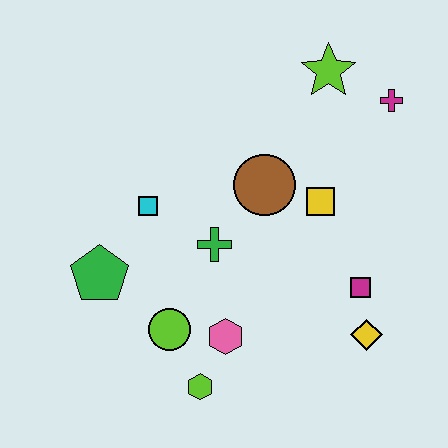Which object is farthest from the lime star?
The lime hexagon is farthest from the lime star.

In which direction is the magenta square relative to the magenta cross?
The magenta square is below the magenta cross.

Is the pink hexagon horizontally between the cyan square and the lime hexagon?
No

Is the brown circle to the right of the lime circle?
Yes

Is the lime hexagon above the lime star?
No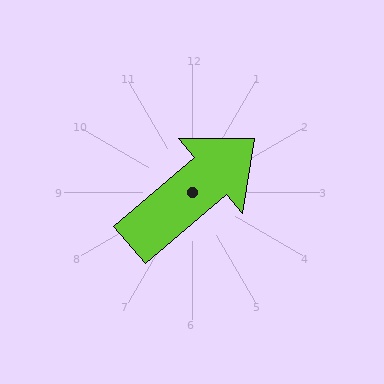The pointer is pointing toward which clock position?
Roughly 2 o'clock.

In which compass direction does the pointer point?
Northeast.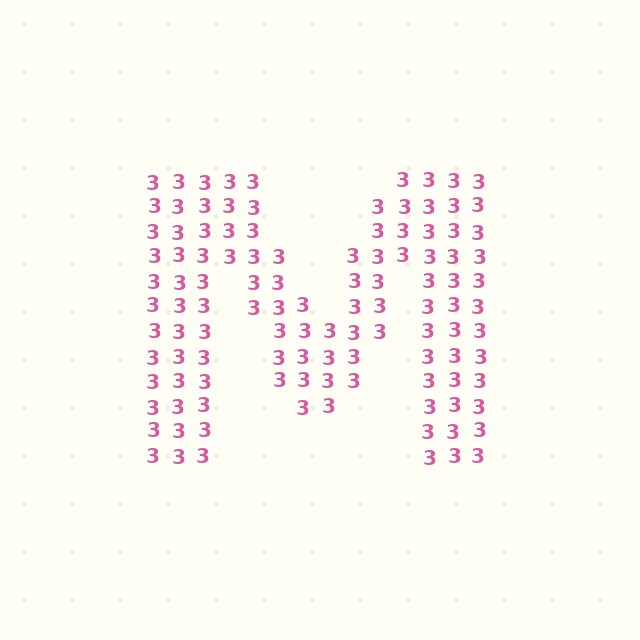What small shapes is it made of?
It is made of small digit 3's.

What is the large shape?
The large shape is the letter M.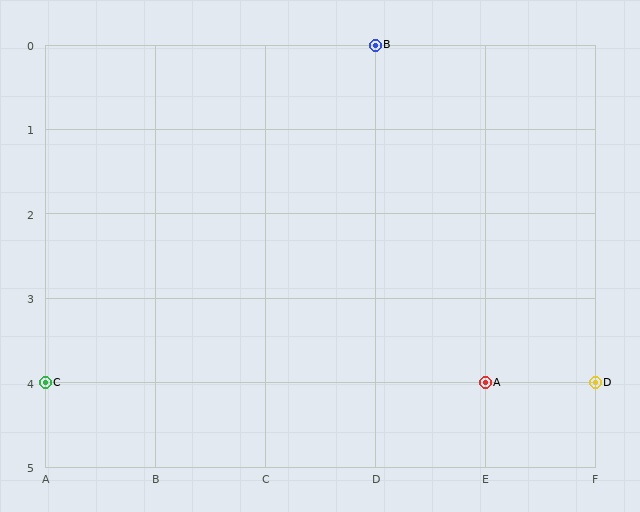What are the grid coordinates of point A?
Point A is at grid coordinates (E, 4).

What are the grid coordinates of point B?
Point B is at grid coordinates (D, 0).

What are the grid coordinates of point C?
Point C is at grid coordinates (A, 4).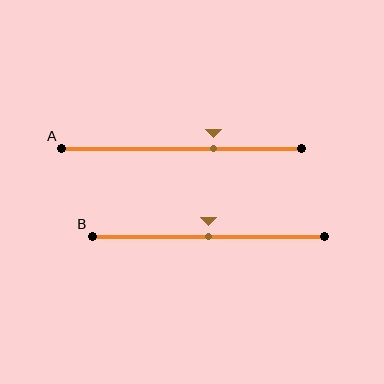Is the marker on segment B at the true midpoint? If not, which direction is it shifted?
Yes, the marker on segment B is at the true midpoint.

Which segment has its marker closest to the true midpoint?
Segment B has its marker closest to the true midpoint.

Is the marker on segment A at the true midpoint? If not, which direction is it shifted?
No, the marker on segment A is shifted to the right by about 13% of the segment length.